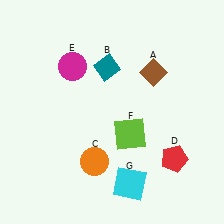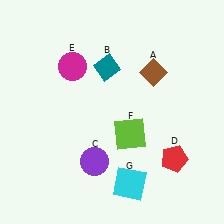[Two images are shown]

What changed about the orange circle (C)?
In Image 1, C is orange. In Image 2, it changed to purple.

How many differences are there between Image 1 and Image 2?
There is 1 difference between the two images.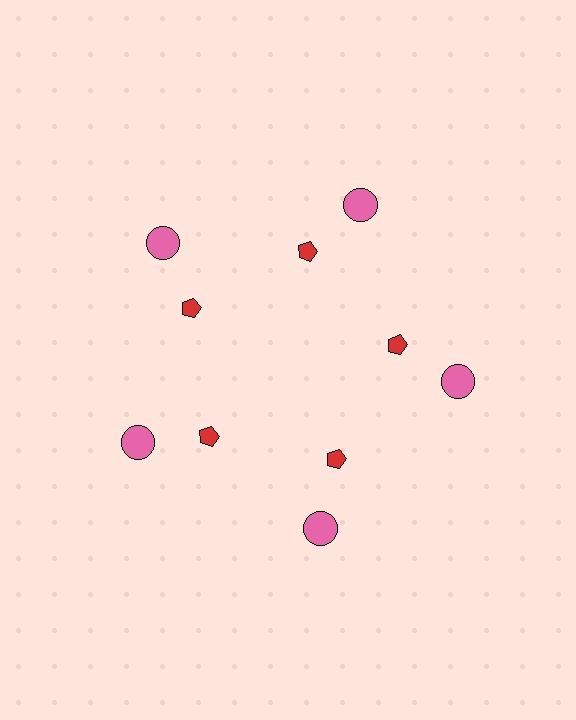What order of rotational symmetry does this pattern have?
This pattern has 5-fold rotational symmetry.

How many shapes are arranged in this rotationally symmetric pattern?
There are 10 shapes, arranged in 5 groups of 2.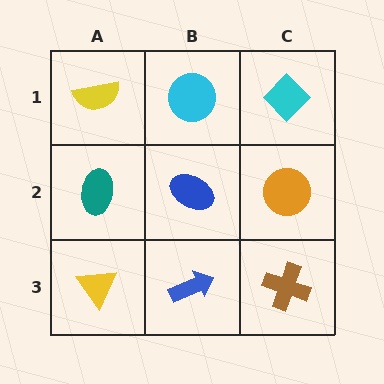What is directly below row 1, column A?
A teal ellipse.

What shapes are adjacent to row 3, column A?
A teal ellipse (row 2, column A), a blue arrow (row 3, column B).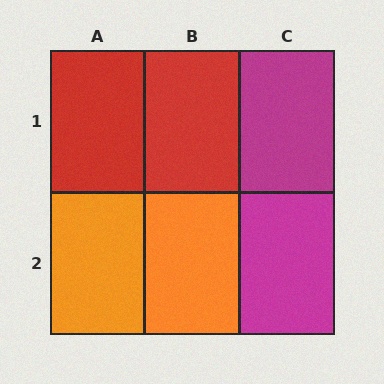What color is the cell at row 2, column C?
Magenta.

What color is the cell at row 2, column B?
Orange.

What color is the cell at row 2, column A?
Orange.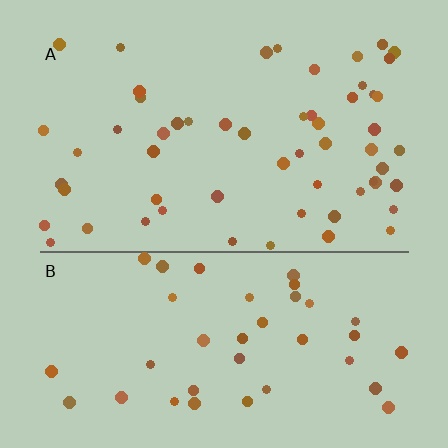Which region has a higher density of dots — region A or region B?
A (the top).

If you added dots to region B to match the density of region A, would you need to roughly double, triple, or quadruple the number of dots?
Approximately double.